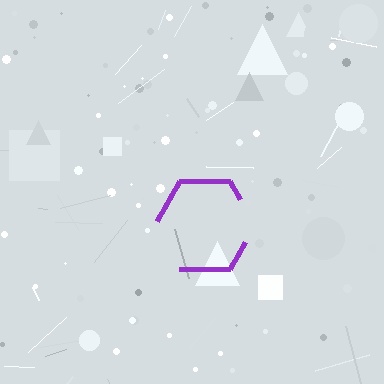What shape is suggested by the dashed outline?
The dashed outline suggests a hexagon.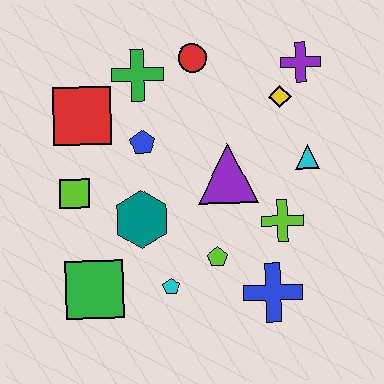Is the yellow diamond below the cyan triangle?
No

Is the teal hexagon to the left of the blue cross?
Yes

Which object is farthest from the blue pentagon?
The blue cross is farthest from the blue pentagon.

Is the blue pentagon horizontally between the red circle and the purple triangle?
No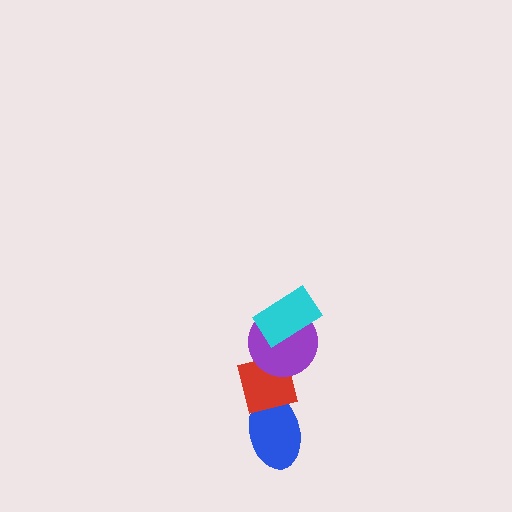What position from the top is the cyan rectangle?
The cyan rectangle is 1st from the top.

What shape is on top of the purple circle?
The cyan rectangle is on top of the purple circle.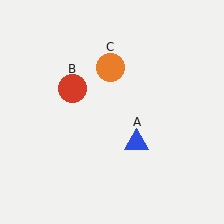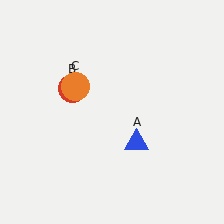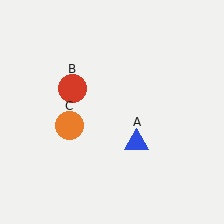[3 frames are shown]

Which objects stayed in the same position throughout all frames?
Blue triangle (object A) and red circle (object B) remained stationary.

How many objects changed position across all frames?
1 object changed position: orange circle (object C).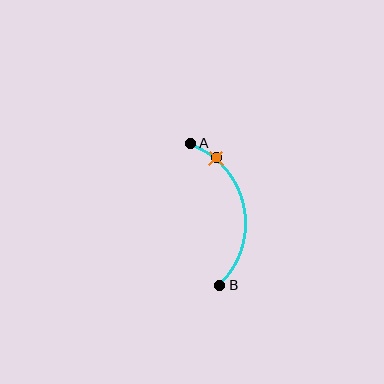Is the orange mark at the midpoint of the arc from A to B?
No. The orange mark lies on the arc but is closer to endpoint A. The arc midpoint would be at the point on the curve equidistant along the arc from both A and B.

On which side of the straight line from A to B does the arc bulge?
The arc bulges to the right of the straight line connecting A and B.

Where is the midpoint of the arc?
The arc midpoint is the point on the curve farthest from the straight line joining A and B. It sits to the right of that line.